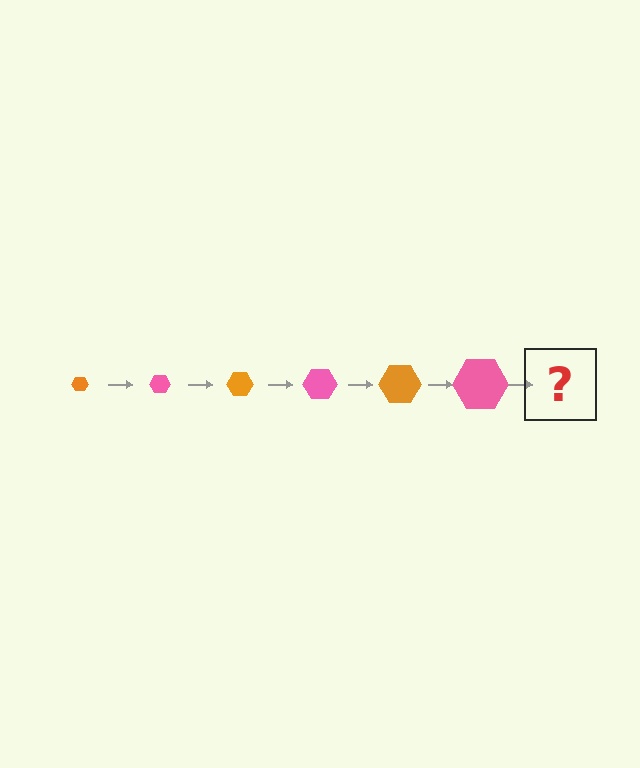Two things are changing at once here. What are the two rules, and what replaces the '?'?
The two rules are that the hexagon grows larger each step and the color cycles through orange and pink. The '?' should be an orange hexagon, larger than the previous one.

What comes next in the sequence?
The next element should be an orange hexagon, larger than the previous one.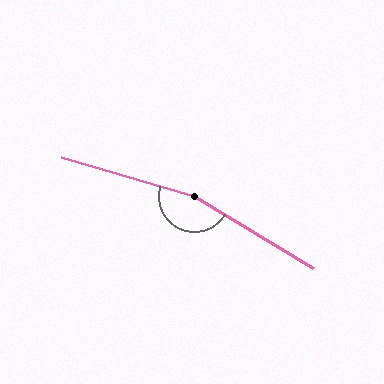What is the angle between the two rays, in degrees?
Approximately 165 degrees.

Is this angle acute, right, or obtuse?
It is obtuse.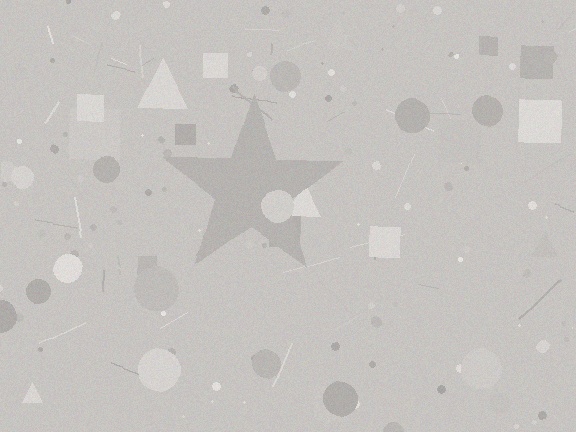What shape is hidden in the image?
A star is hidden in the image.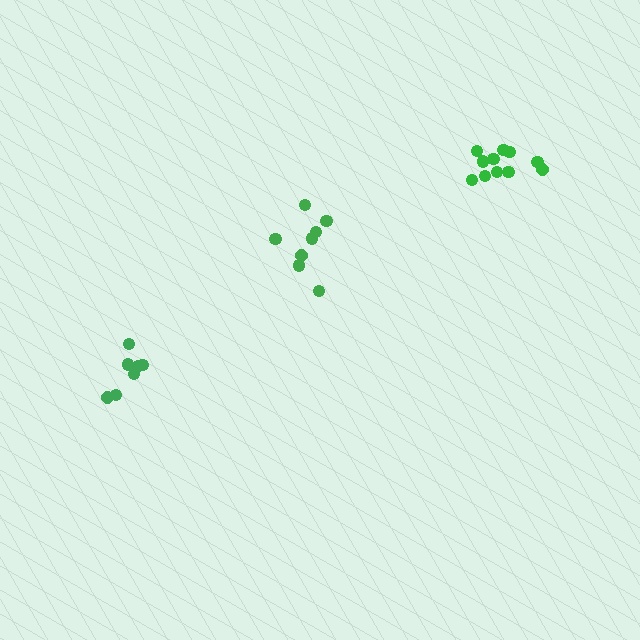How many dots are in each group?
Group 1: 11 dots, Group 2: 8 dots, Group 3: 7 dots (26 total).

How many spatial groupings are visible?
There are 3 spatial groupings.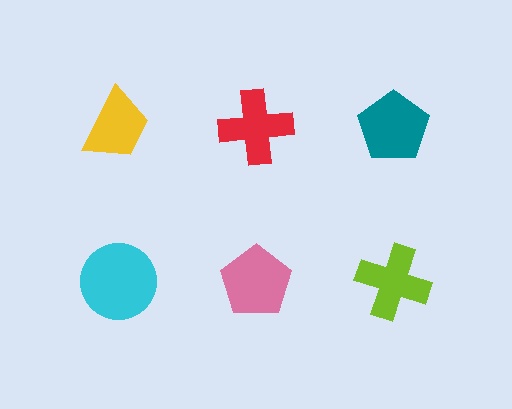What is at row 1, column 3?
A teal pentagon.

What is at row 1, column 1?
A yellow trapezoid.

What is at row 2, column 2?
A pink pentagon.